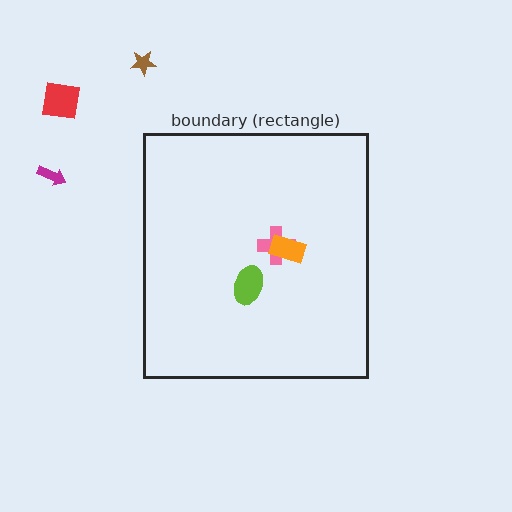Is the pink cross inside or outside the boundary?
Inside.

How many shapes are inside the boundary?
3 inside, 3 outside.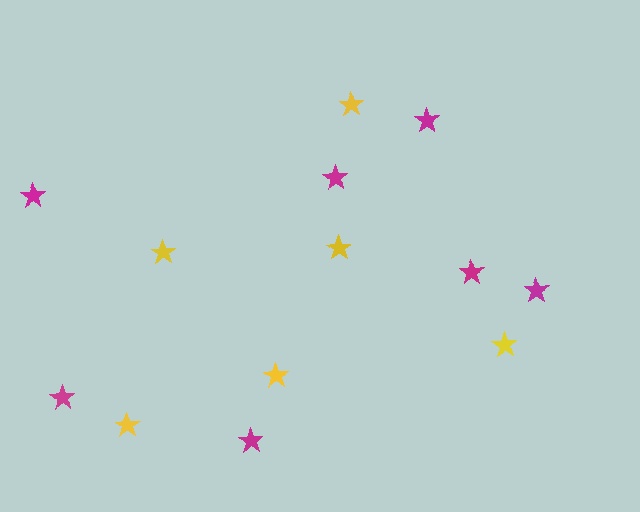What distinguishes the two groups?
There are 2 groups: one group of yellow stars (6) and one group of magenta stars (7).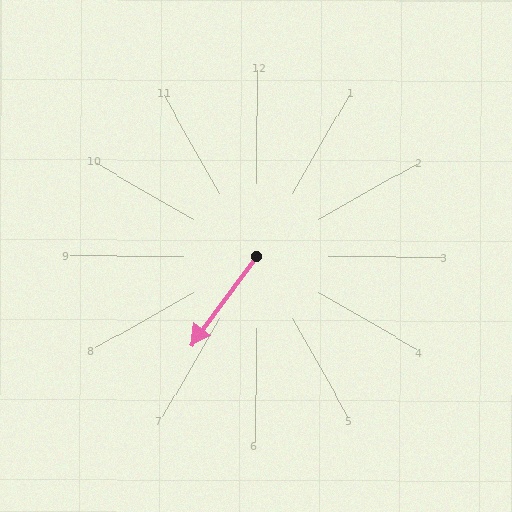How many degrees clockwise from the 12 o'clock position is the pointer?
Approximately 216 degrees.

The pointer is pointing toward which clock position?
Roughly 7 o'clock.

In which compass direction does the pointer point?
Southwest.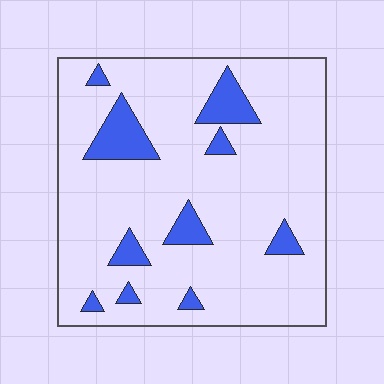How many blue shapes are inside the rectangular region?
10.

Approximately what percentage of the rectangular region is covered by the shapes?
Approximately 15%.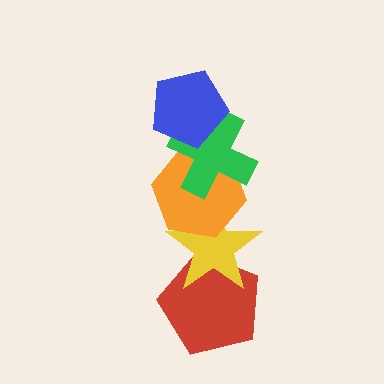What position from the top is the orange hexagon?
The orange hexagon is 3rd from the top.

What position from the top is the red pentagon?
The red pentagon is 5th from the top.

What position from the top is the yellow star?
The yellow star is 4th from the top.